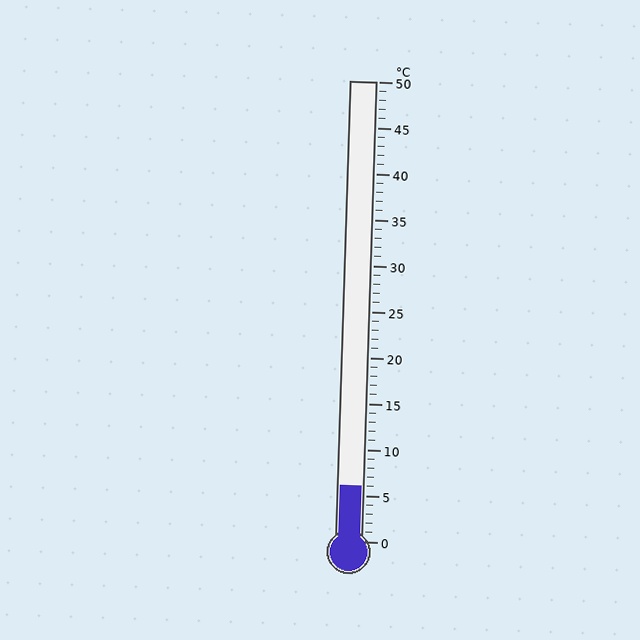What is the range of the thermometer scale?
The thermometer scale ranges from 0°C to 50°C.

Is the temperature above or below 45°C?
The temperature is below 45°C.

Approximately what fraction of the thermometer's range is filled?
The thermometer is filled to approximately 10% of its range.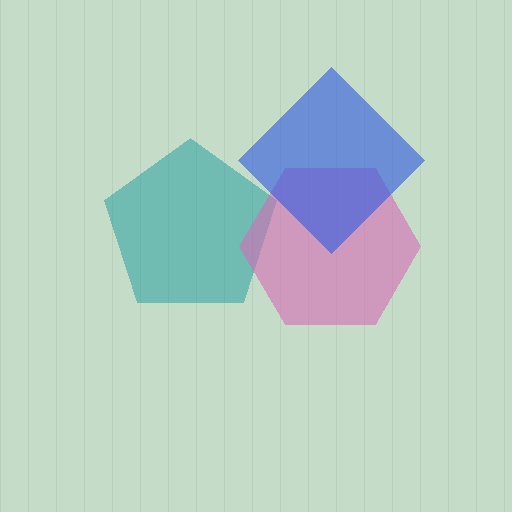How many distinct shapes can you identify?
There are 3 distinct shapes: a teal pentagon, a pink hexagon, a blue diamond.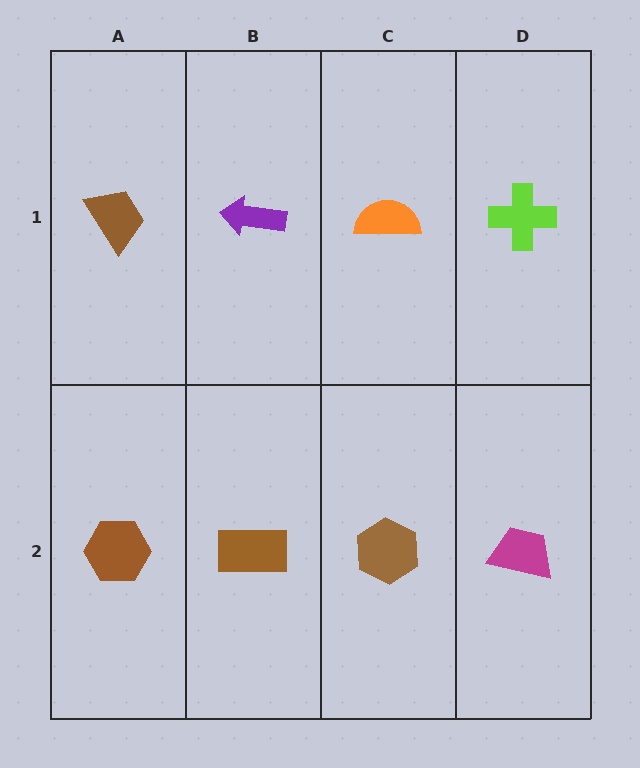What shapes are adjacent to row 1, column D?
A magenta trapezoid (row 2, column D), an orange semicircle (row 1, column C).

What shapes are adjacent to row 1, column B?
A brown rectangle (row 2, column B), a brown trapezoid (row 1, column A), an orange semicircle (row 1, column C).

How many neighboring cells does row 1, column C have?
3.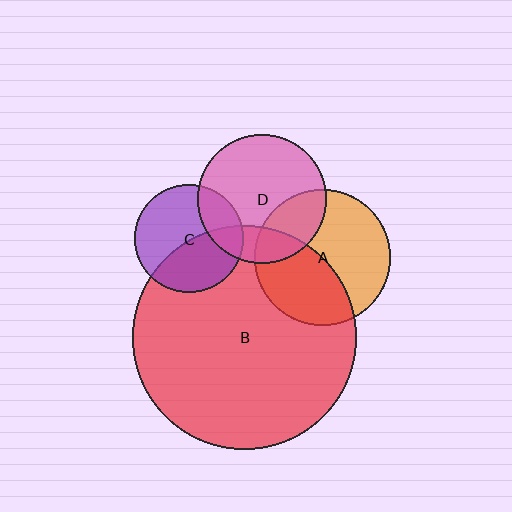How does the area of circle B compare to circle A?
Approximately 2.7 times.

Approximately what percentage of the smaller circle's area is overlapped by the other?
Approximately 20%.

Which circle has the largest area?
Circle B (red).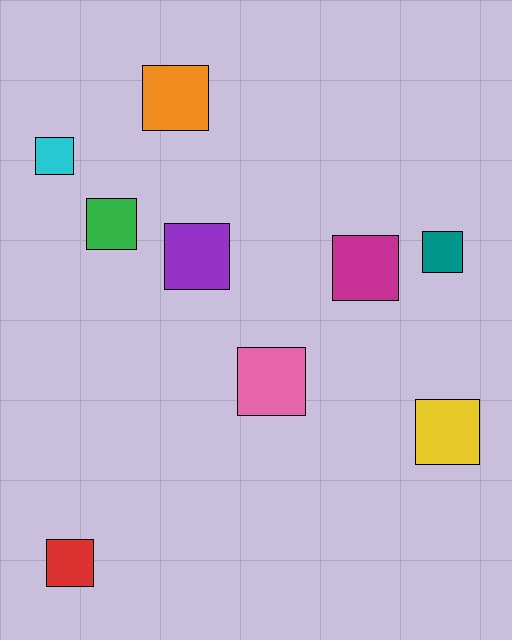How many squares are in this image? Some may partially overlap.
There are 9 squares.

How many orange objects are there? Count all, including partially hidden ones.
There is 1 orange object.